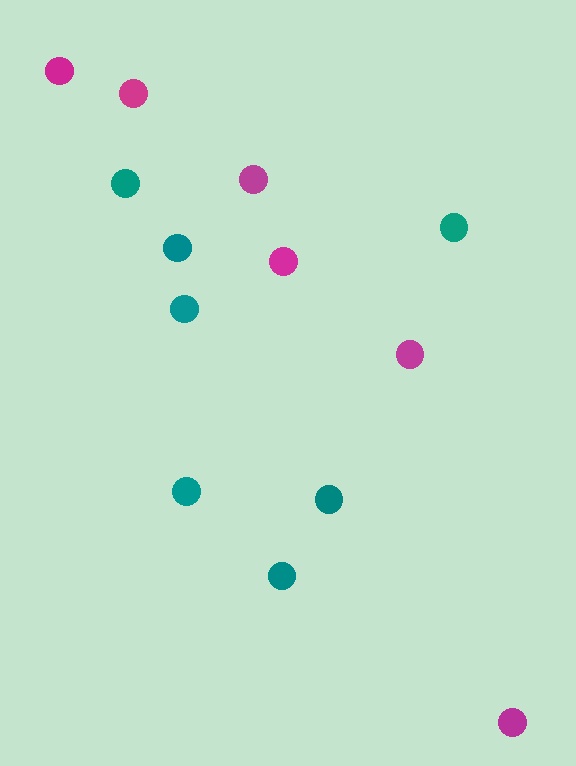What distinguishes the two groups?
There are 2 groups: one group of teal circles (7) and one group of magenta circles (6).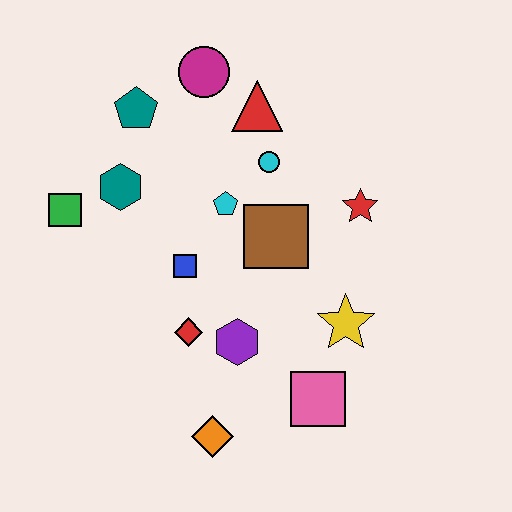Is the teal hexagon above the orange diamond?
Yes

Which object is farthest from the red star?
The green square is farthest from the red star.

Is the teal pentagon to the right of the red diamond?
No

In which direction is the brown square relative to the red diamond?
The brown square is above the red diamond.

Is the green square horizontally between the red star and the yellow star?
No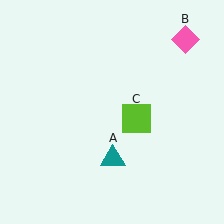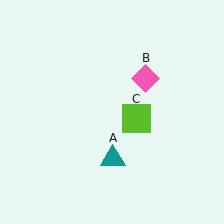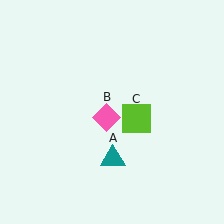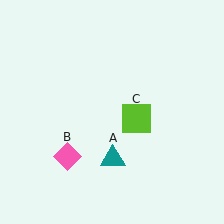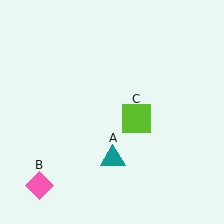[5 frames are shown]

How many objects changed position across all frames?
1 object changed position: pink diamond (object B).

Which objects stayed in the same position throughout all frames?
Teal triangle (object A) and lime square (object C) remained stationary.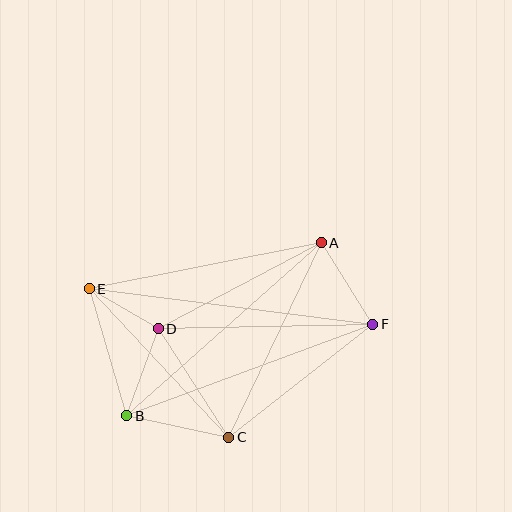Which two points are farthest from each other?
Points E and F are farthest from each other.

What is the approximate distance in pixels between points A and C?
The distance between A and C is approximately 215 pixels.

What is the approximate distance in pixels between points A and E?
The distance between A and E is approximately 237 pixels.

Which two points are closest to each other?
Points D and E are closest to each other.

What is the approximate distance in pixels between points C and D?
The distance between C and D is approximately 129 pixels.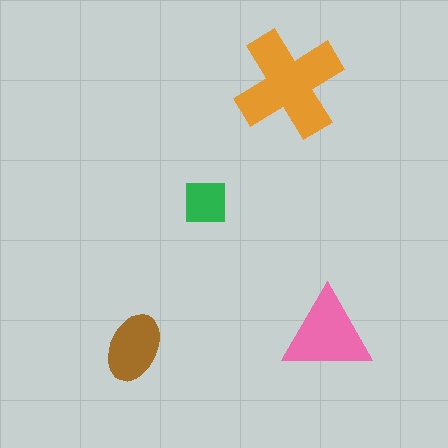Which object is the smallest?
The green square.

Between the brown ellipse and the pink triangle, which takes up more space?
The pink triangle.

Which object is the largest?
The orange cross.